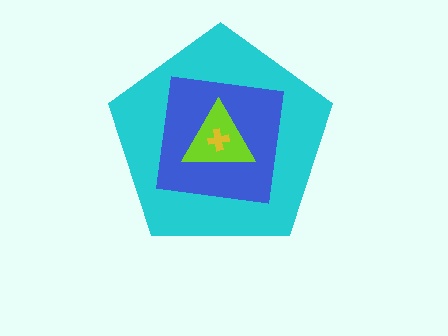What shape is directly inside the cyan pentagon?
The blue square.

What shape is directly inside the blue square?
The lime triangle.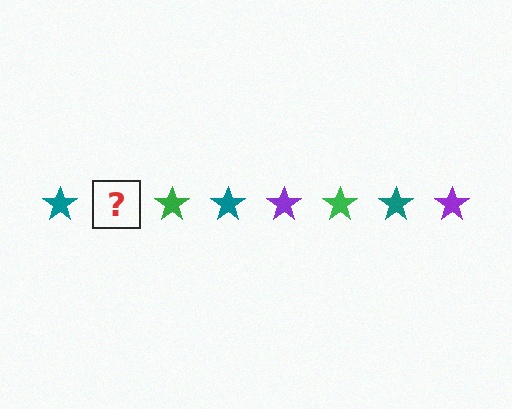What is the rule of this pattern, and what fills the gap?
The rule is that the pattern cycles through teal, purple, green stars. The gap should be filled with a purple star.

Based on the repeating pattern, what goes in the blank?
The blank should be a purple star.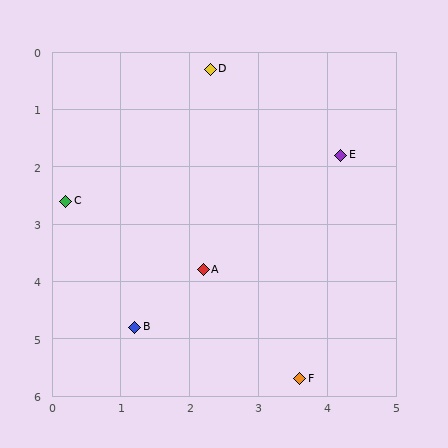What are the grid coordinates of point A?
Point A is at approximately (2.2, 3.8).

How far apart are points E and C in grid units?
Points E and C are about 4.1 grid units apart.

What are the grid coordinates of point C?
Point C is at approximately (0.2, 2.6).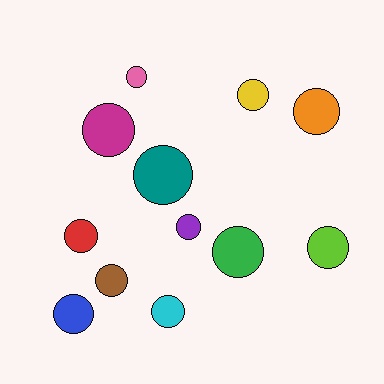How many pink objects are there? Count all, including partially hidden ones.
There is 1 pink object.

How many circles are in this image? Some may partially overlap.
There are 12 circles.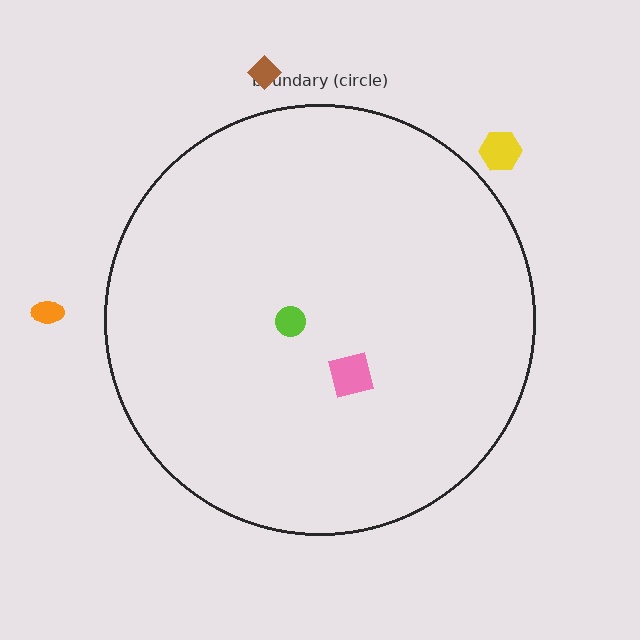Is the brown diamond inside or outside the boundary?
Outside.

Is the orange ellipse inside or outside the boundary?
Outside.